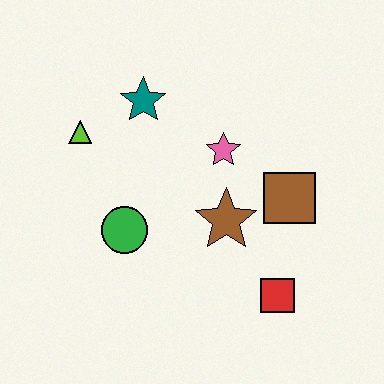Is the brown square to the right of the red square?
Yes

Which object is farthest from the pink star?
The red square is farthest from the pink star.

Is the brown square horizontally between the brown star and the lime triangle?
No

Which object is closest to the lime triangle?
The teal star is closest to the lime triangle.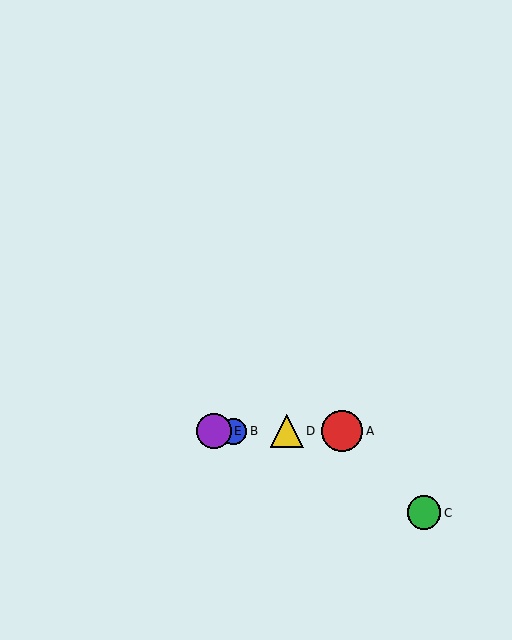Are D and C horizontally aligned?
No, D is at y≈431 and C is at y≈513.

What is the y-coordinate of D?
Object D is at y≈431.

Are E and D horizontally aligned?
Yes, both are at y≈431.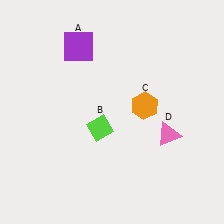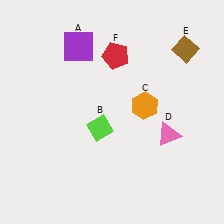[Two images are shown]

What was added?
A brown diamond (E), a red pentagon (F) were added in Image 2.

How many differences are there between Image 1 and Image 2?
There are 2 differences between the two images.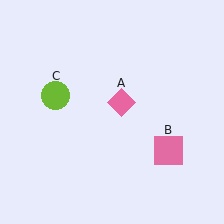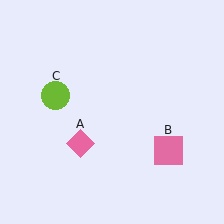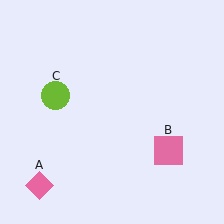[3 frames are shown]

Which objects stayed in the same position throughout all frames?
Pink square (object B) and lime circle (object C) remained stationary.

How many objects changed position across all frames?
1 object changed position: pink diamond (object A).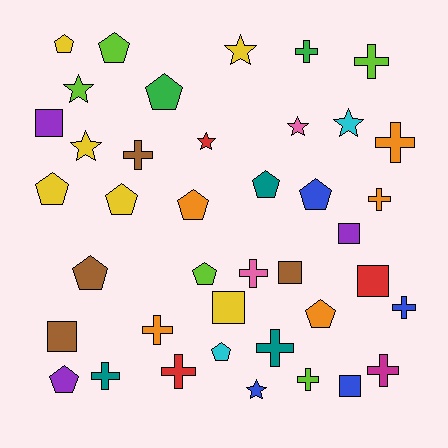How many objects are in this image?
There are 40 objects.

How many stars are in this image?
There are 7 stars.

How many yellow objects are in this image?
There are 6 yellow objects.